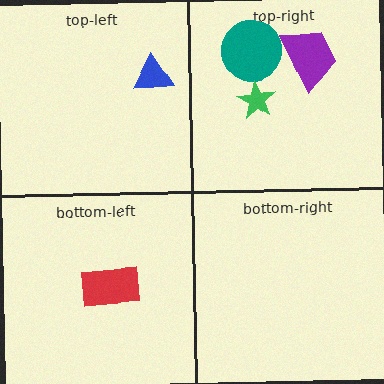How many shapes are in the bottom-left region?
1.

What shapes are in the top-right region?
The teal circle, the green star, the purple trapezoid.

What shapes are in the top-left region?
The blue triangle.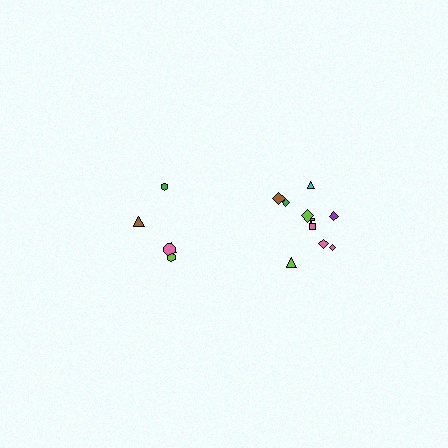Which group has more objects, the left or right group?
The right group.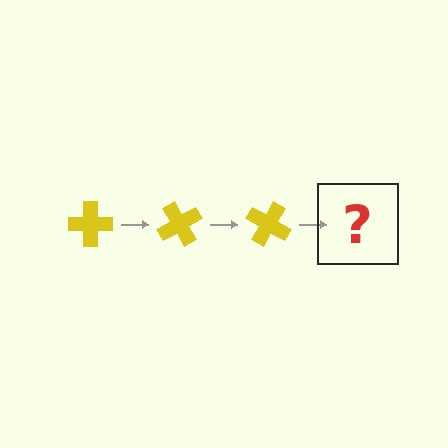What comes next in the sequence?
The next element should be a yellow cross rotated 180 degrees.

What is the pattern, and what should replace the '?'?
The pattern is that the cross rotates 60 degrees each step. The '?' should be a yellow cross rotated 180 degrees.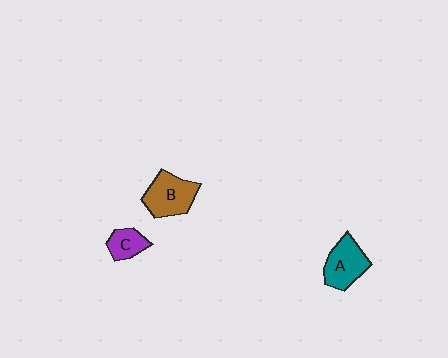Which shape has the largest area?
Shape B (brown).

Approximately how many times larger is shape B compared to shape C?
Approximately 1.8 times.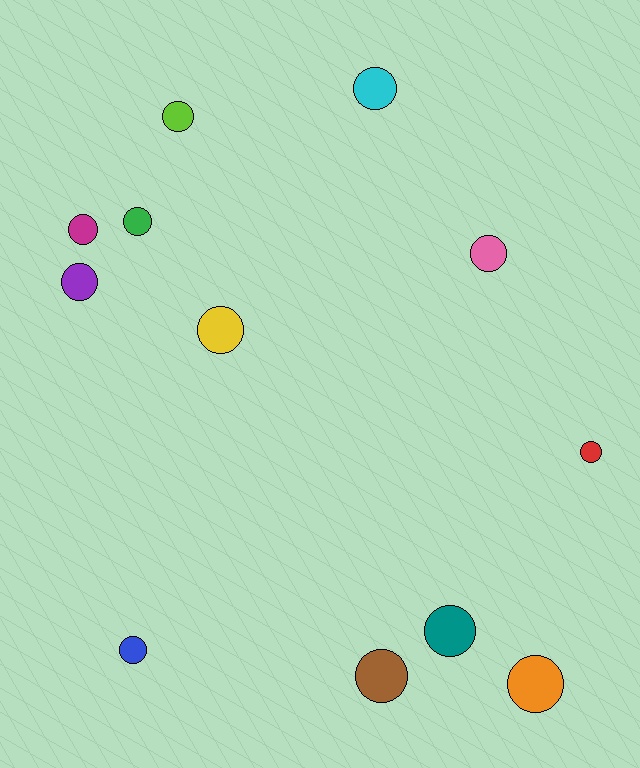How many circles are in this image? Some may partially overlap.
There are 12 circles.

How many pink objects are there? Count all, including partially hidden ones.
There is 1 pink object.